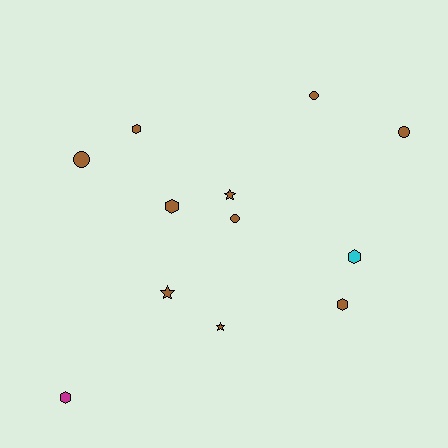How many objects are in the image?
There are 12 objects.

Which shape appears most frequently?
Hexagon, with 5 objects.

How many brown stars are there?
There are 3 brown stars.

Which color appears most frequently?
Brown, with 10 objects.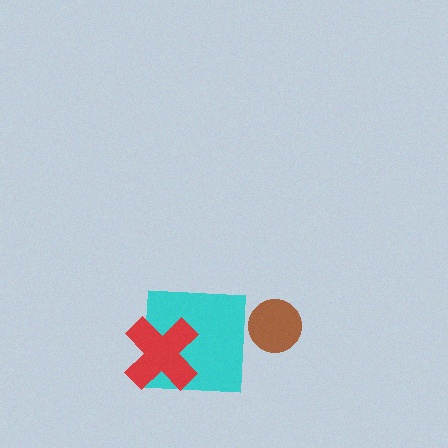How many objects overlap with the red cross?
1 object overlaps with the red cross.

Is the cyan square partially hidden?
Yes, it is partially covered by another shape.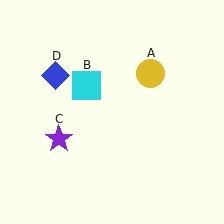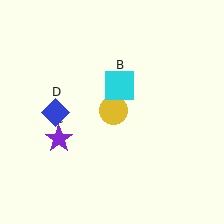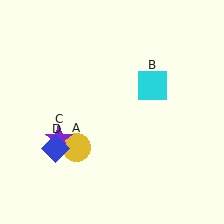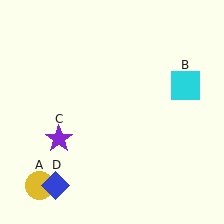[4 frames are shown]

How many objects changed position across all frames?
3 objects changed position: yellow circle (object A), cyan square (object B), blue diamond (object D).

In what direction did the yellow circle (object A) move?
The yellow circle (object A) moved down and to the left.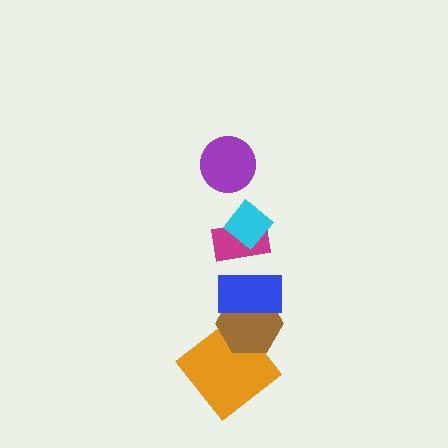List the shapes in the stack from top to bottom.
From top to bottom: the purple circle, the cyan diamond, the magenta rectangle, the blue rectangle, the brown hexagon, the orange diamond.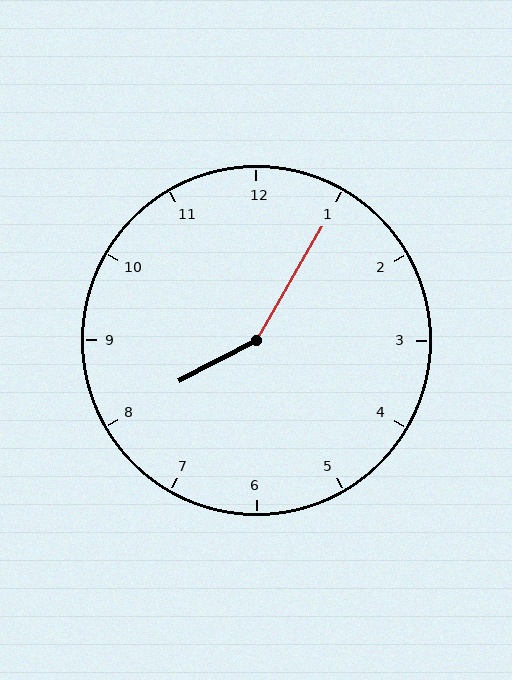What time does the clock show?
8:05.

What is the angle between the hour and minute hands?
Approximately 148 degrees.